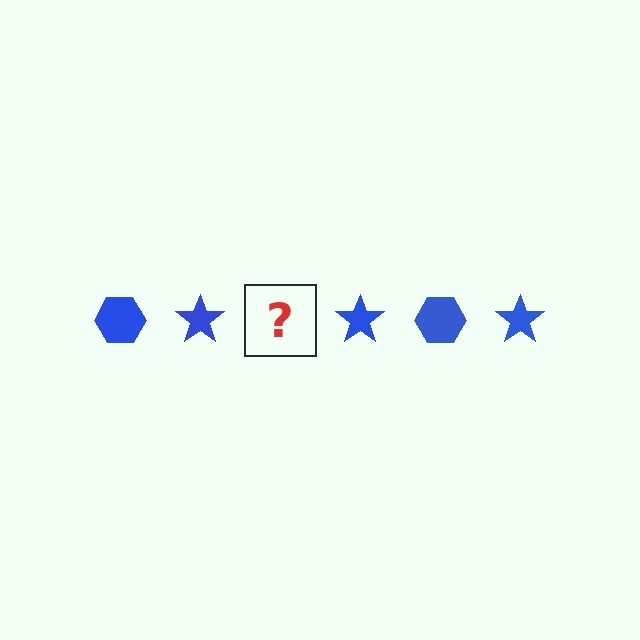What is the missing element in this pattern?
The missing element is a blue hexagon.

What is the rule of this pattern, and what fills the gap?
The rule is that the pattern cycles through hexagon, star shapes in blue. The gap should be filled with a blue hexagon.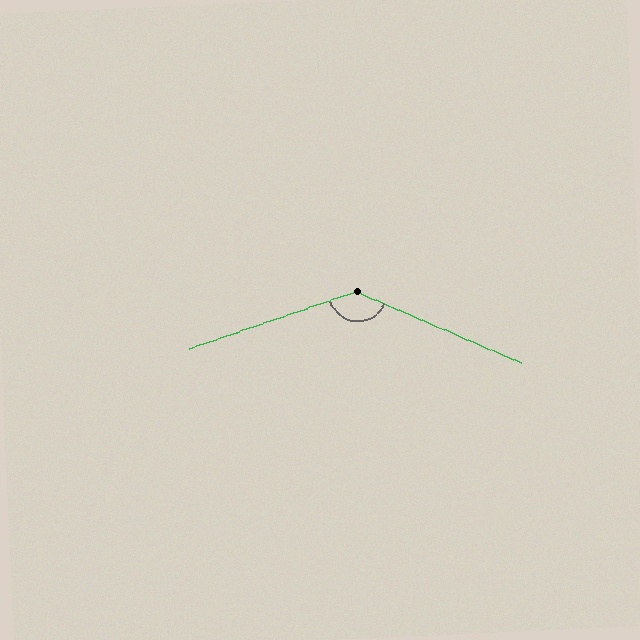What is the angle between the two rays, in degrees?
Approximately 138 degrees.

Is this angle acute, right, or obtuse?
It is obtuse.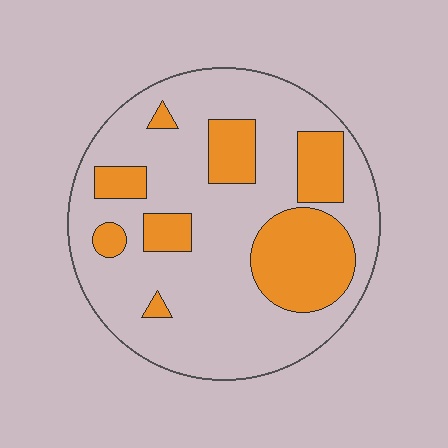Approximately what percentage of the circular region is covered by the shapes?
Approximately 25%.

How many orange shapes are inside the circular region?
8.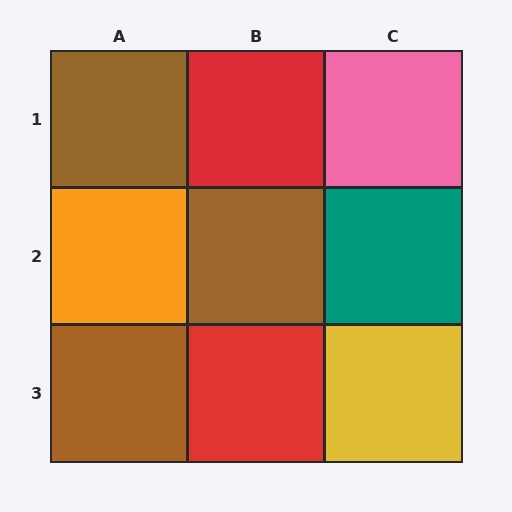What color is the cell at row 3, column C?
Yellow.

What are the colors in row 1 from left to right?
Brown, red, pink.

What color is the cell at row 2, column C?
Teal.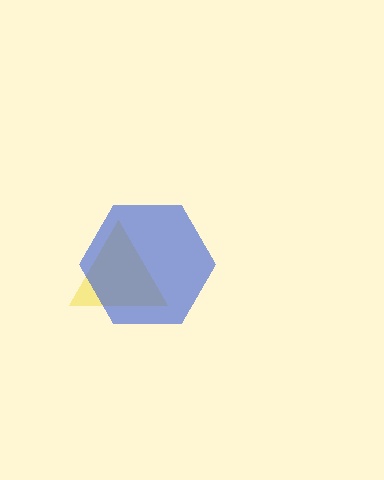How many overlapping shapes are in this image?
There are 2 overlapping shapes in the image.